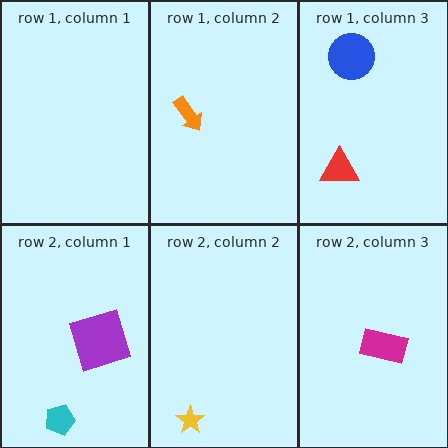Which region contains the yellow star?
The row 2, column 2 region.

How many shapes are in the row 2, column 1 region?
2.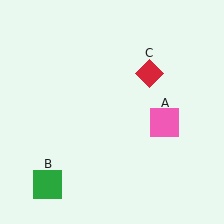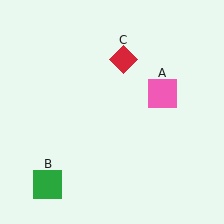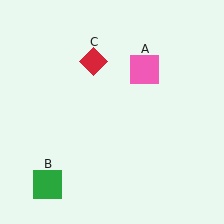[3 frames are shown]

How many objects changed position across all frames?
2 objects changed position: pink square (object A), red diamond (object C).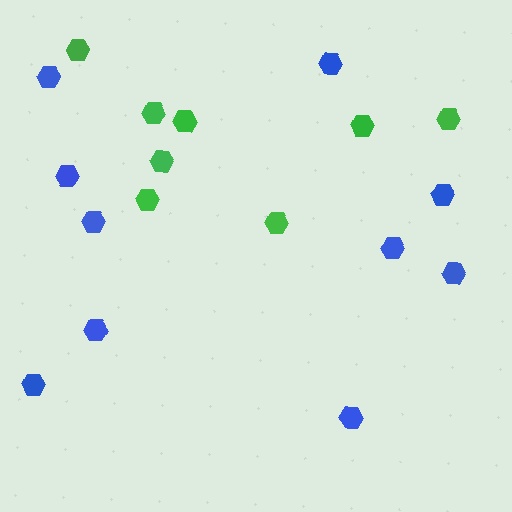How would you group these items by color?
There are 2 groups: one group of blue hexagons (10) and one group of green hexagons (8).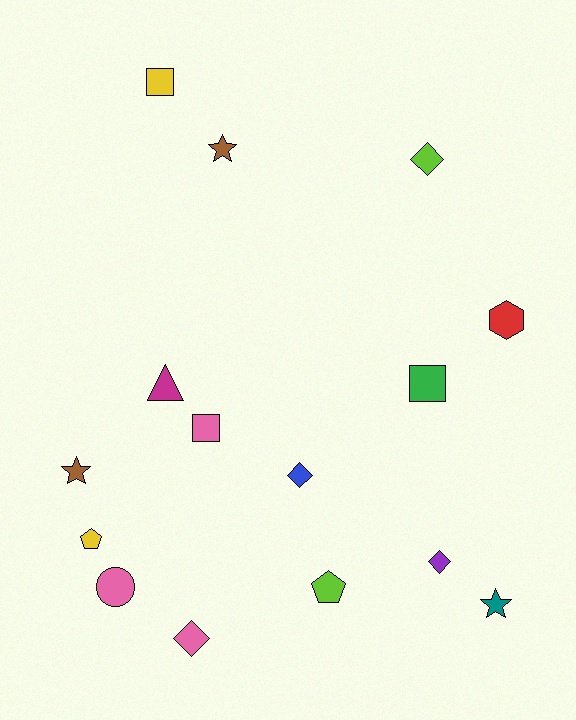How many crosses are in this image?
There are no crosses.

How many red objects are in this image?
There is 1 red object.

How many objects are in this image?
There are 15 objects.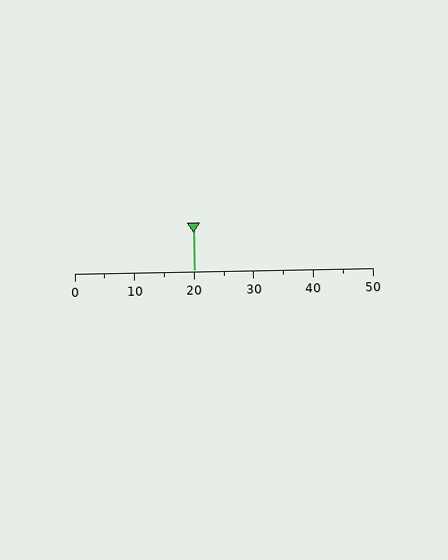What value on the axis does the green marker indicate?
The marker indicates approximately 20.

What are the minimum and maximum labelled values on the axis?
The axis runs from 0 to 50.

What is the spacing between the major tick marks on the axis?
The major ticks are spaced 10 apart.